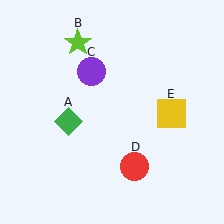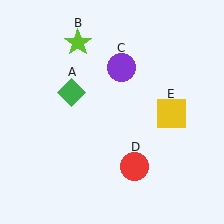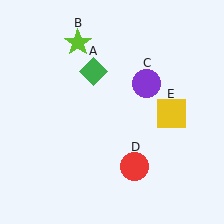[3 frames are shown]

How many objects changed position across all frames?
2 objects changed position: green diamond (object A), purple circle (object C).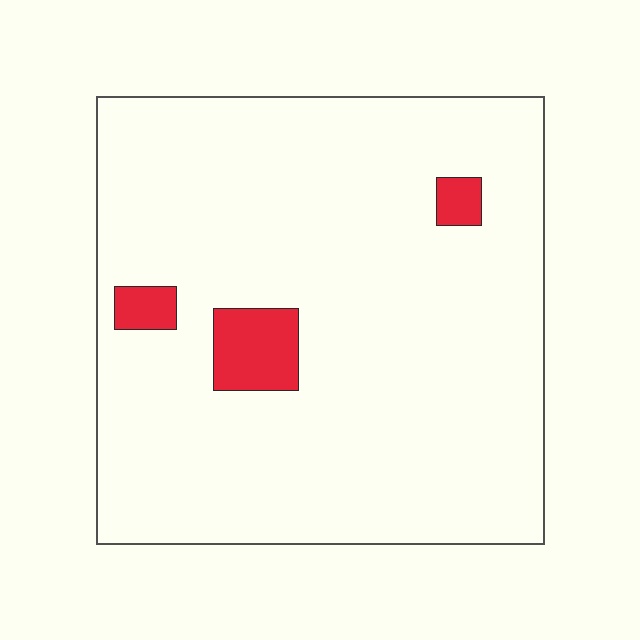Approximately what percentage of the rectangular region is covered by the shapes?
Approximately 5%.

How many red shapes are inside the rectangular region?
3.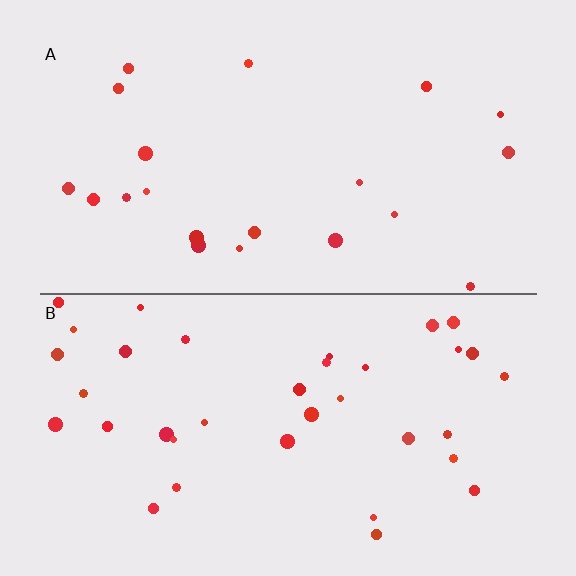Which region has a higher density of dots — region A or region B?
B (the bottom).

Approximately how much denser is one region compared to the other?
Approximately 1.8× — region B over region A.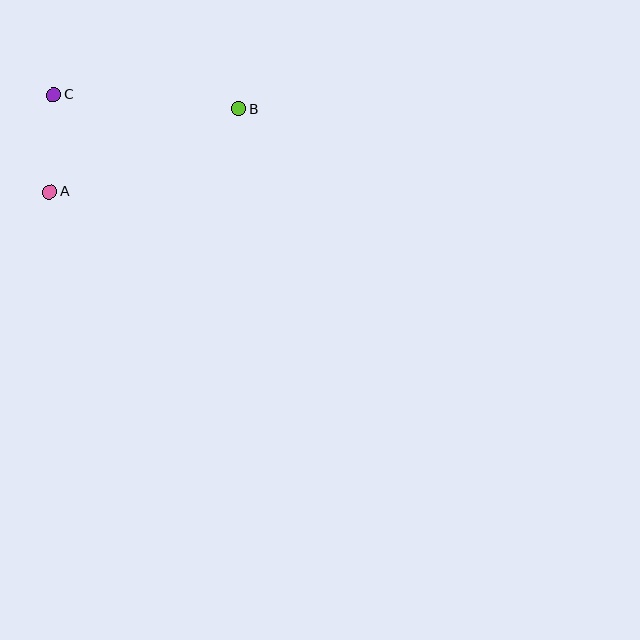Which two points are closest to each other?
Points A and C are closest to each other.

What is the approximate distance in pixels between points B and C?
The distance between B and C is approximately 186 pixels.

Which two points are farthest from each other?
Points A and B are farthest from each other.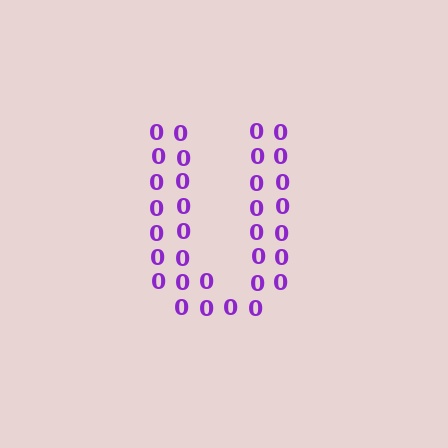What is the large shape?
The large shape is the letter U.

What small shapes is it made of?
It is made of small digit 0's.